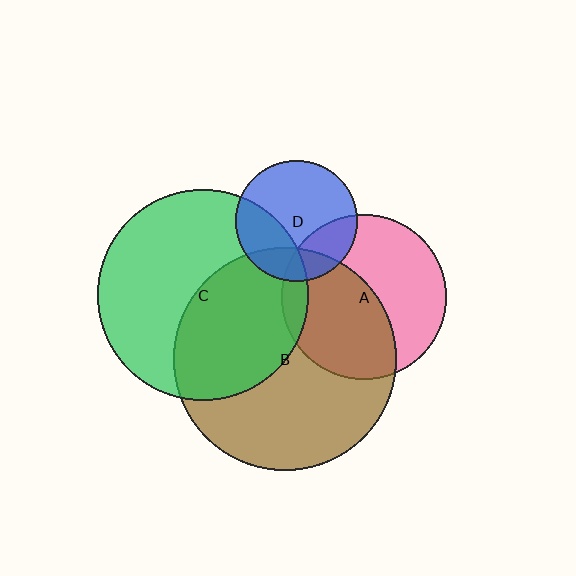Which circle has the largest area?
Circle B (brown).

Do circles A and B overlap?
Yes.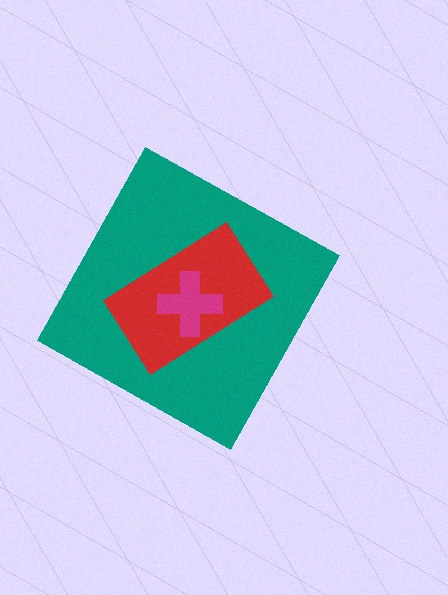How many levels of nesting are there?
3.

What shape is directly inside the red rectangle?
The magenta cross.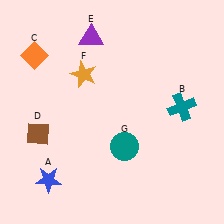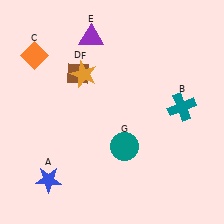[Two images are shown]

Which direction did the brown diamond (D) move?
The brown diamond (D) moved up.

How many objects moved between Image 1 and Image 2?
1 object moved between the two images.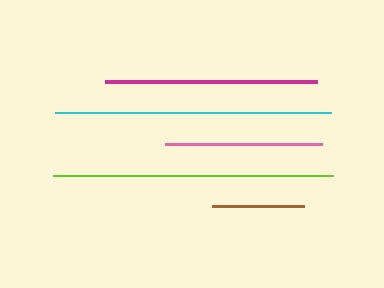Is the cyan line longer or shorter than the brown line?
The cyan line is longer than the brown line.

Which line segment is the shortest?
The brown line is the shortest at approximately 92 pixels.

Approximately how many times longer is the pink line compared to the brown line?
The pink line is approximately 1.7 times the length of the brown line.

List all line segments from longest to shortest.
From longest to shortest: lime, cyan, magenta, pink, brown.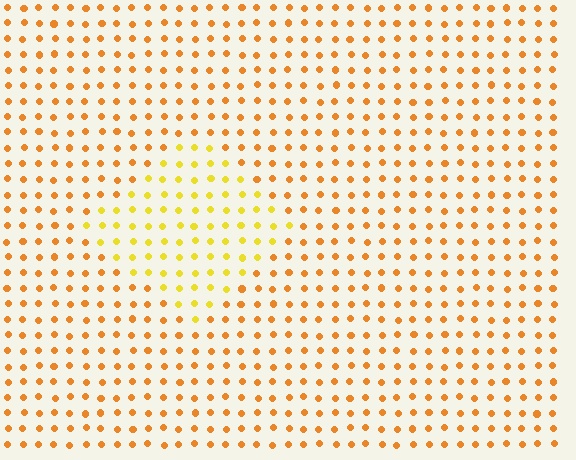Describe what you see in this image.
The image is filled with small orange elements in a uniform arrangement. A diamond-shaped region is visible where the elements are tinted to a slightly different hue, forming a subtle color boundary.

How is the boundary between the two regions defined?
The boundary is defined purely by a slight shift in hue (about 28 degrees). Spacing, size, and orientation are identical on both sides.